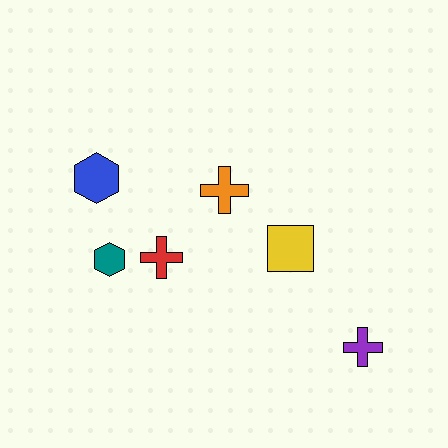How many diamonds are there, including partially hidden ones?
There are no diamonds.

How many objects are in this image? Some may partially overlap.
There are 6 objects.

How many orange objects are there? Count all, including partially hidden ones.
There is 1 orange object.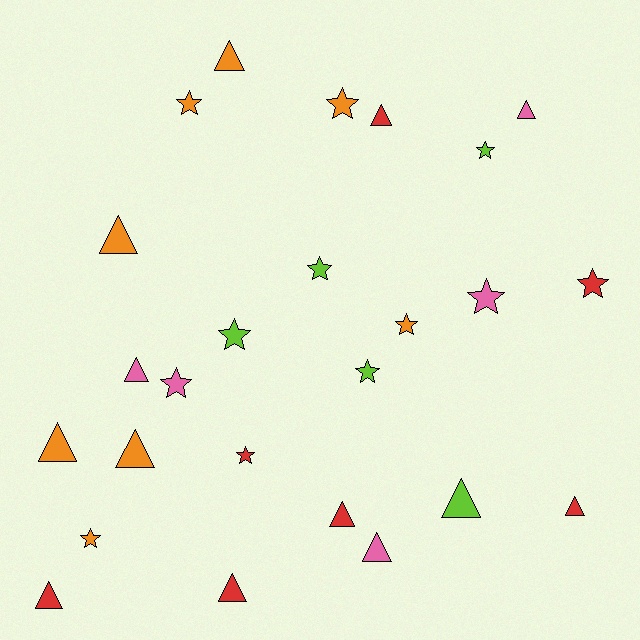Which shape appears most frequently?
Triangle, with 13 objects.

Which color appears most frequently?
Orange, with 8 objects.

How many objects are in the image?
There are 25 objects.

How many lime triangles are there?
There is 1 lime triangle.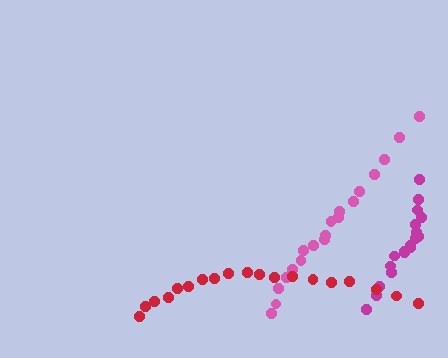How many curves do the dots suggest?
There are 3 distinct paths.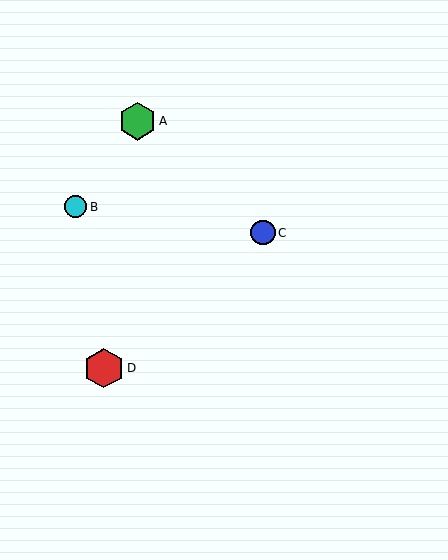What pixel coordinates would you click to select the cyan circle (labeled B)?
Click at (76, 207) to select the cyan circle B.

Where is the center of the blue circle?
The center of the blue circle is at (263, 233).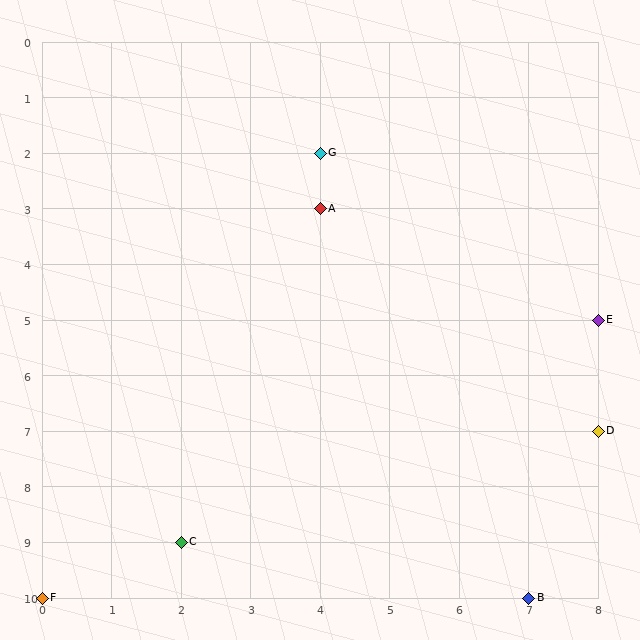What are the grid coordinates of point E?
Point E is at grid coordinates (8, 5).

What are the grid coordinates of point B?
Point B is at grid coordinates (7, 10).